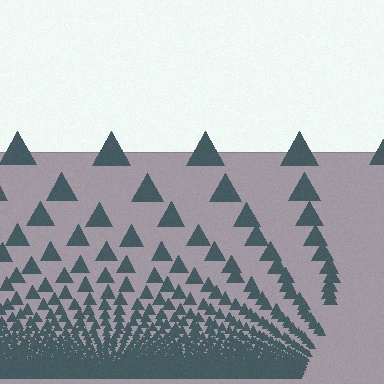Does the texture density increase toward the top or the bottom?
Density increases toward the bottom.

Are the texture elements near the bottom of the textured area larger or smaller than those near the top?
Smaller. The gradient is inverted — elements near the bottom are smaller and denser.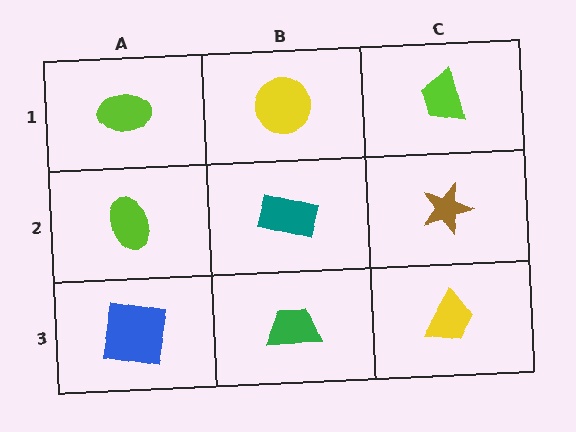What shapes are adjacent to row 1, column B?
A teal rectangle (row 2, column B), a lime ellipse (row 1, column A), a lime trapezoid (row 1, column C).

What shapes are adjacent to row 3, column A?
A lime ellipse (row 2, column A), a green trapezoid (row 3, column B).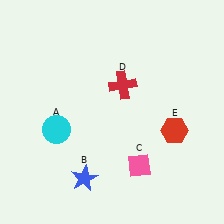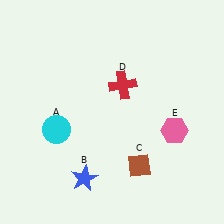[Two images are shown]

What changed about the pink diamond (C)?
In Image 1, C is pink. In Image 2, it changed to brown.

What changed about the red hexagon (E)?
In Image 1, E is red. In Image 2, it changed to pink.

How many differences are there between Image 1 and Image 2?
There are 2 differences between the two images.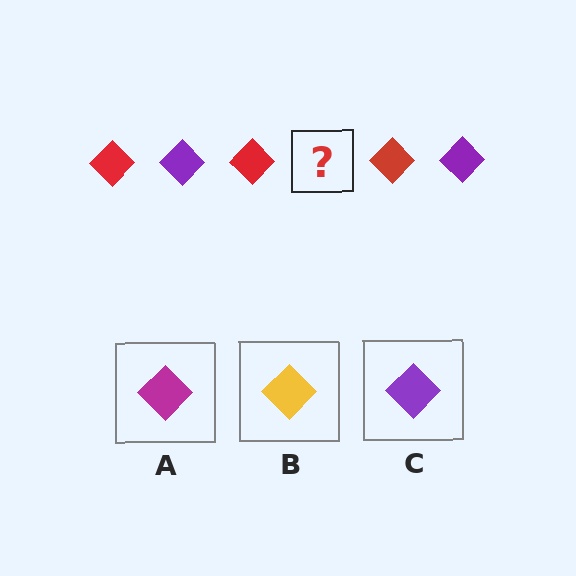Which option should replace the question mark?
Option C.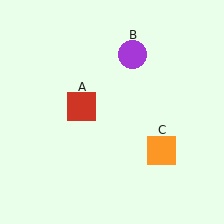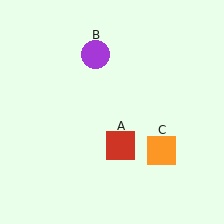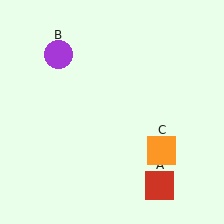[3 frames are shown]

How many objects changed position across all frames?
2 objects changed position: red square (object A), purple circle (object B).